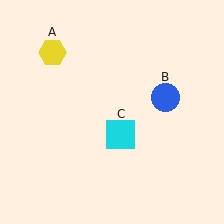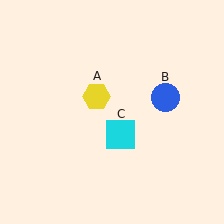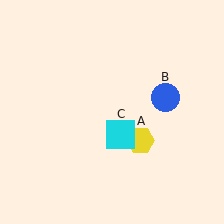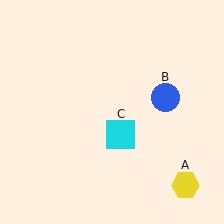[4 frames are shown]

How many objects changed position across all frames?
1 object changed position: yellow hexagon (object A).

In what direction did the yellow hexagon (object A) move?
The yellow hexagon (object A) moved down and to the right.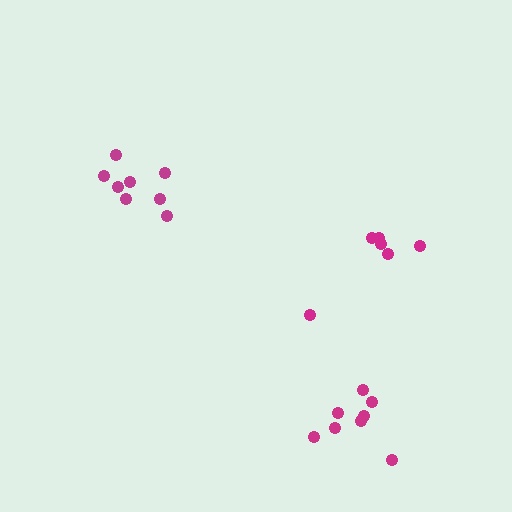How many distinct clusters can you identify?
There are 3 distinct clusters.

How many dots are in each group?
Group 1: 6 dots, Group 2: 8 dots, Group 3: 8 dots (22 total).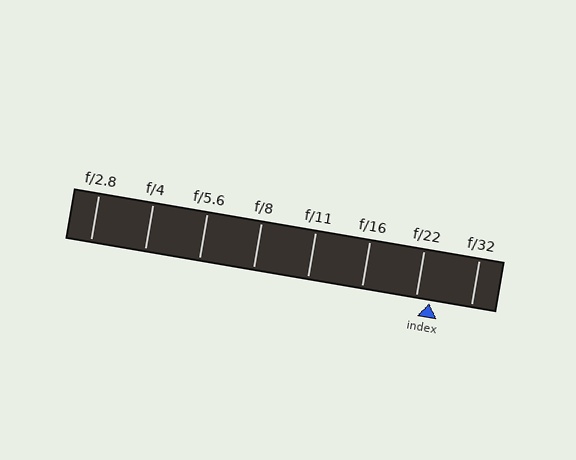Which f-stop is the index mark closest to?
The index mark is closest to f/22.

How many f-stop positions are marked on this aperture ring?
There are 8 f-stop positions marked.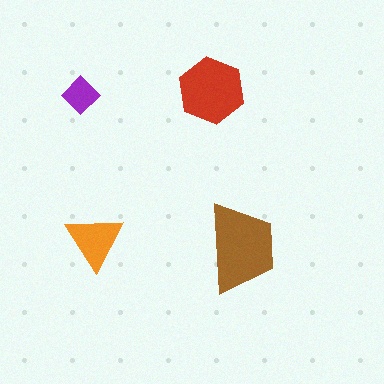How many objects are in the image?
There are 4 objects in the image.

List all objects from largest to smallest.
The brown trapezoid, the red hexagon, the orange triangle, the purple diamond.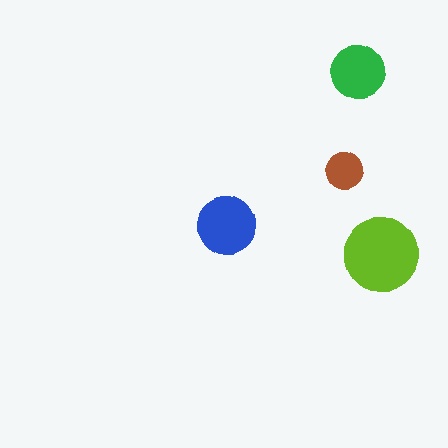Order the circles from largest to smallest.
the lime one, the blue one, the green one, the brown one.